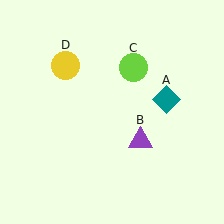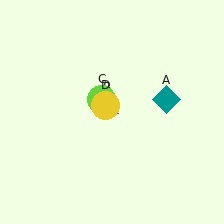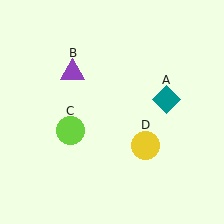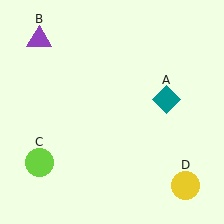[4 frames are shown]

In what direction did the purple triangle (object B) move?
The purple triangle (object B) moved up and to the left.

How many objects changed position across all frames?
3 objects changed position: purple triangle (object B), lime circle (object C), yellow circle (object D).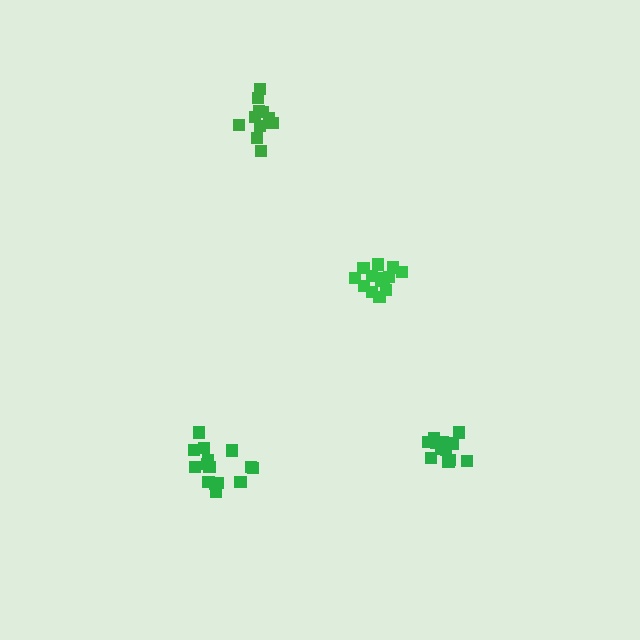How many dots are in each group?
Group 1: 12 dots, Group 2: 14 dots, Group 3: 15 dots, Group 4: 12 dots (53 total).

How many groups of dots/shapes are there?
There are 4 groups.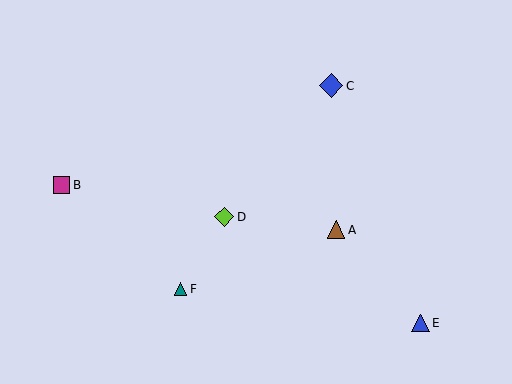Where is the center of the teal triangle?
The center of the teal triangle is at (181, 289).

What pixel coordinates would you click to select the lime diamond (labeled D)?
Click at (224, 217) to select the lime diamond D.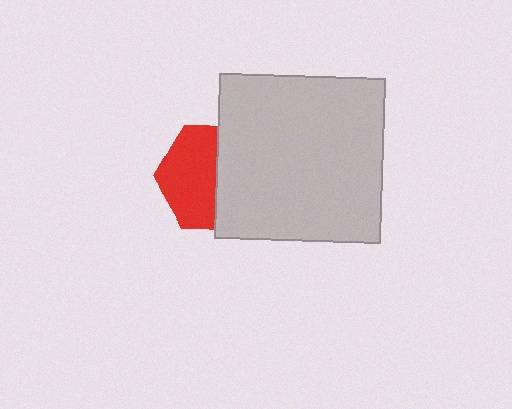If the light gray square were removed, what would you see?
You would see the complete red hexagon.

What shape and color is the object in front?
The object in front is a light gray square.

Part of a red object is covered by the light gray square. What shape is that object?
It is a hexagon.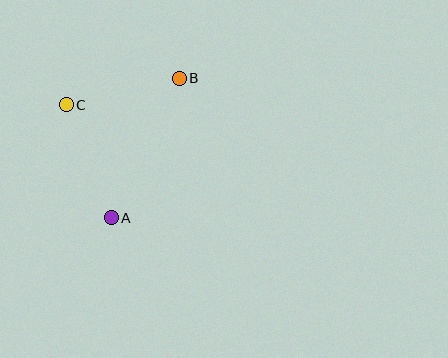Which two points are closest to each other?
Points B and C are closest to each other.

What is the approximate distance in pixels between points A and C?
The distance between A and C is approximately 121 pixels.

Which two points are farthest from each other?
Points A and B are farthest from each other.